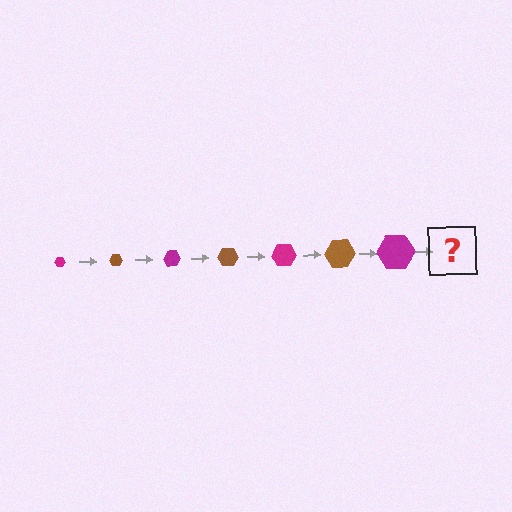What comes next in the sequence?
The next element should be a brown hexagon, larger than the previous one.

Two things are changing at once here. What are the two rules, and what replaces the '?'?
The two rules are that the hexagon grows larger each step and the color cycles through magenta and brown. The '?' should be a brown hexagon, larger than the previous one.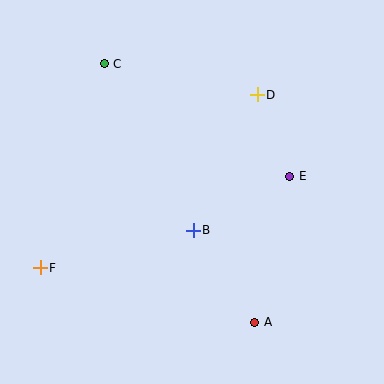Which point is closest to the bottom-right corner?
Point A is closest to the bottom-right corner.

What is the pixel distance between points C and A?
The distance between C and A is 299 pixels.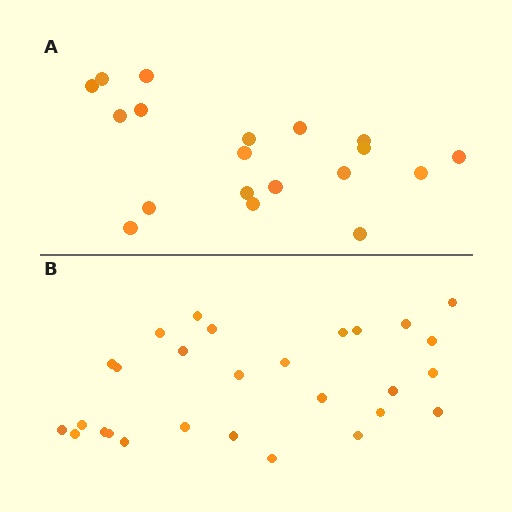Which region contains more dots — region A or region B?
Region B (the bottom region) has more dots.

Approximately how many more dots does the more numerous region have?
Region B has roughly 8 or so more dots than region A.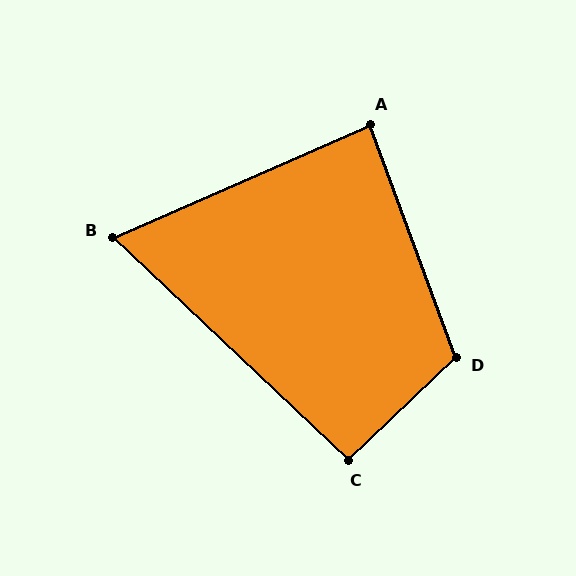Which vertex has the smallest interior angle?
B, at approximately 67 degrees.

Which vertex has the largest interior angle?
D, at approximately 113 degrees.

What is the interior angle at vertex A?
Approximately 87 degrees (approximately right).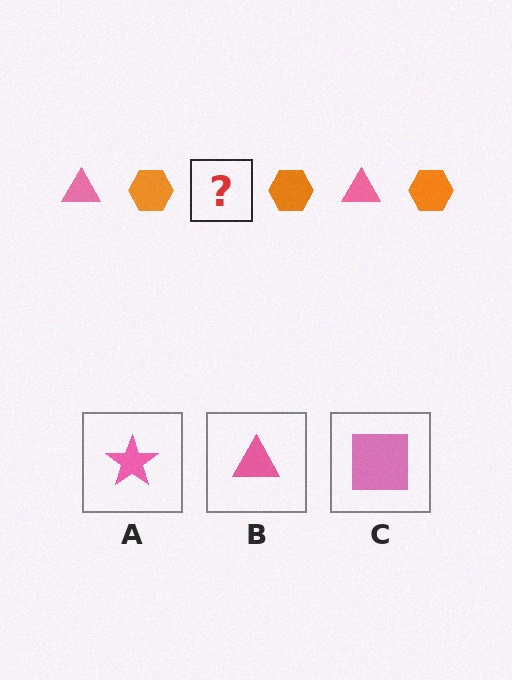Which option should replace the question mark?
Option B.